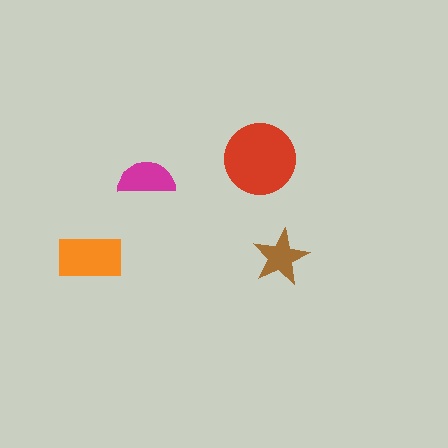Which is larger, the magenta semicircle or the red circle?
The red circle.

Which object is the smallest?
The brown star.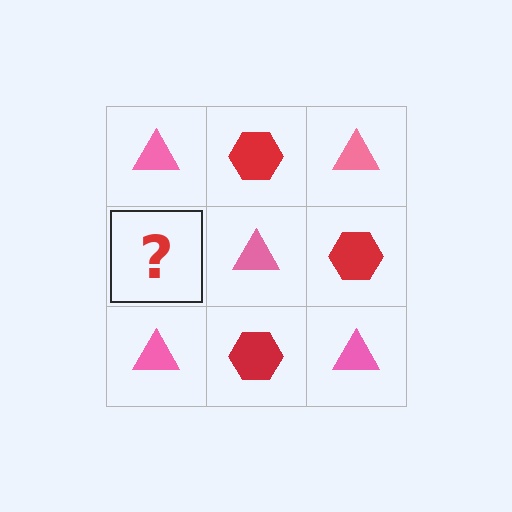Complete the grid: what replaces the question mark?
The question mark should be replaced with a red hexagon.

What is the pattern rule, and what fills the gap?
The rule is that it alternates pink triangle and red hexagon in a checkerboard pattern. The gap should be filled with a red hexagon.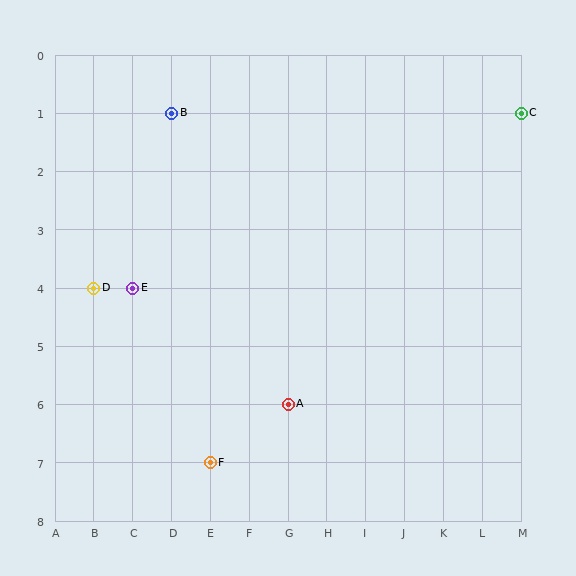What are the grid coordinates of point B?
Point B is at grid coordinates (D, 1).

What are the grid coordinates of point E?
Point E is at grid coordinates (C, 4).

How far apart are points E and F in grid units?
Points E and F are 2 columns and 3 rows apart (about 3.6 grid units diagonally).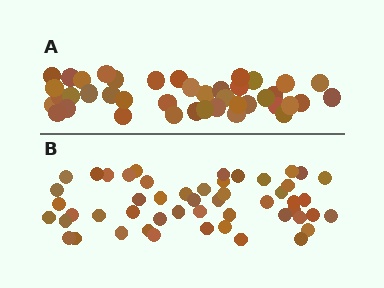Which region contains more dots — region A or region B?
Region B (the bottom region) has more dots.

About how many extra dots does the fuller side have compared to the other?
Region B has roughly 10 or so more dots than region A.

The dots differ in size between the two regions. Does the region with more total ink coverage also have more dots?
No. Region A has more total ink coverage because its dots are larger, but region B actually contains more individual dots. Total area can be misleading — the number of items is what matters here.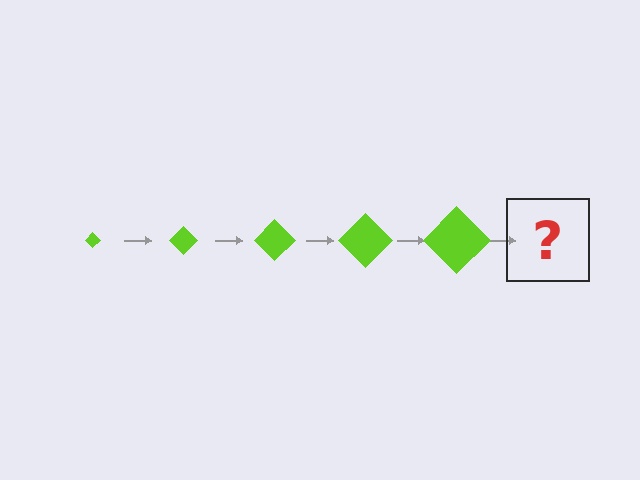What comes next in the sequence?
The next element should be a lime diamond, larger than the previous one.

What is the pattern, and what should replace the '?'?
The pattern is that the diamond gets progressively larger each step. The '?' should be a lime diamond, larger than the previous one.